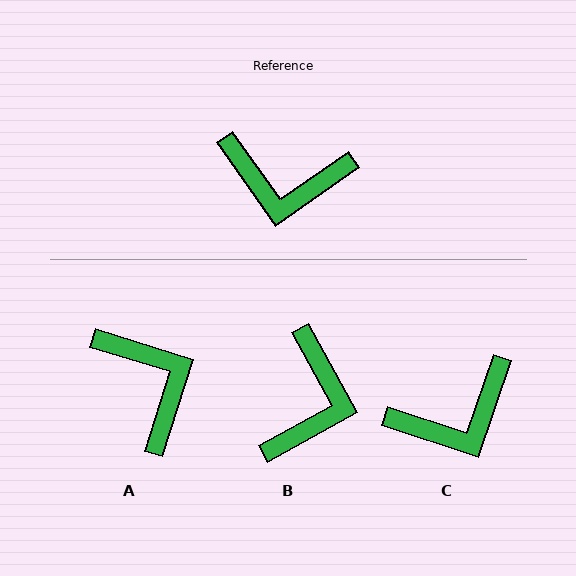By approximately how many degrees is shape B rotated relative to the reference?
Approximately 84 degrees counter-clockwise.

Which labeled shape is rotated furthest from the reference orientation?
A, about 128 degrees away.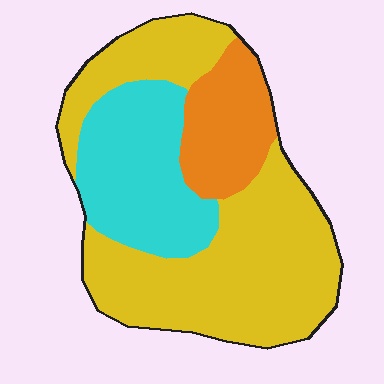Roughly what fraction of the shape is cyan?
Cyan takes up between a sixth and a third of the shape.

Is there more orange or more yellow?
Yellow.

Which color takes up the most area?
Yellow, at roughly 55%.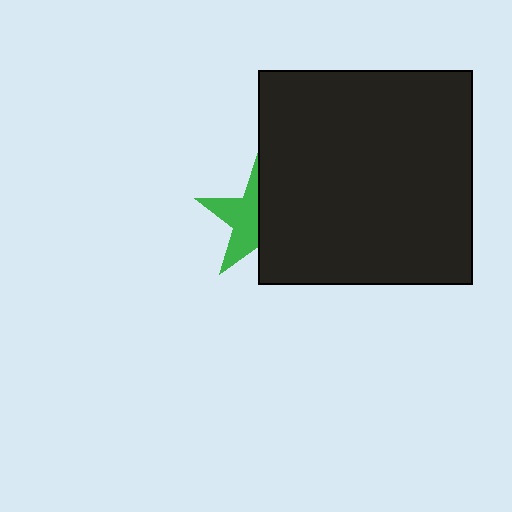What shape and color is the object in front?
The object in front is a black square.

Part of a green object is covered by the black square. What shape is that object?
It is a star.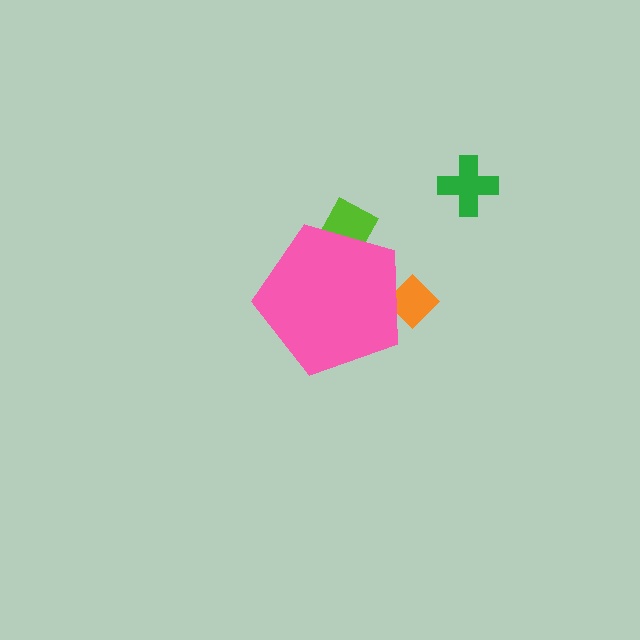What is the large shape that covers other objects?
A pink pentagon.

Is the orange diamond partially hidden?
Yes, the orange diamond is partially hidden behind the pink pentagon.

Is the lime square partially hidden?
Yes, the lime square is partially hidden behind the pink pentagon.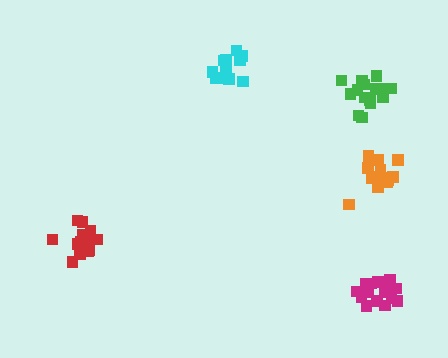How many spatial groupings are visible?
There are 5 spatial groupings.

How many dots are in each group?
Group 1: 16 dots, Group 2: 15 dots, Group 3: 14 dots, Group 4: 15 dots, Group 5: 12 dots (72 total).